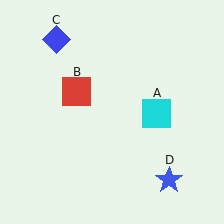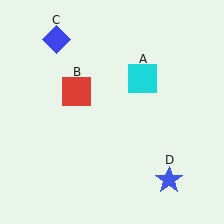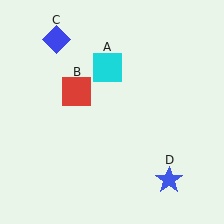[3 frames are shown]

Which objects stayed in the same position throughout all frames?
Red square (object B) and blue diamond (object C) and blue star (object D) remained stationary.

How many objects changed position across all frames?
1 object changed position: cyan square (object A).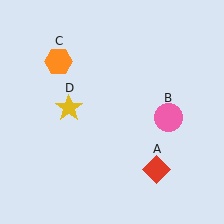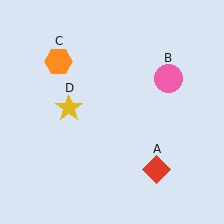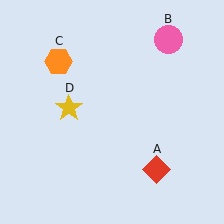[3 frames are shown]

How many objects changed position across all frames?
1 object changed position: pink circle (object B).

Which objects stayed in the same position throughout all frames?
Red diamond (object A) and orange hexagon (object C) and yellow star (object D) remained stationary.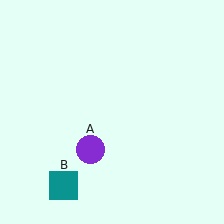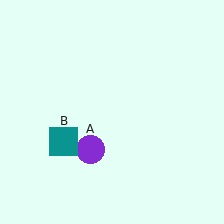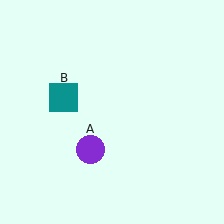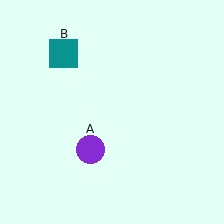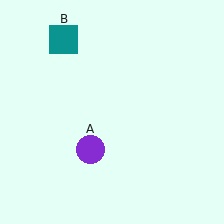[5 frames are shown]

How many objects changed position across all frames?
1 object changed position: teal square (object B).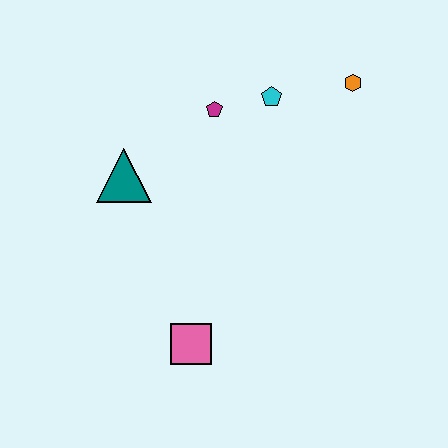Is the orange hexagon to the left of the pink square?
No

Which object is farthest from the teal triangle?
The orange hexagon is farthest from the teal triangle.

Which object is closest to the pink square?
The teal triangle is closest to the pink square.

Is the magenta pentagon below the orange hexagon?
Yes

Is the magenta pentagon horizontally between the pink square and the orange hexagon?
Yes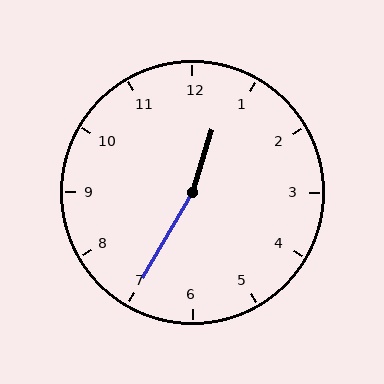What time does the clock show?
12:35.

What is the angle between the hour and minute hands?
Approximately 168 degrees.